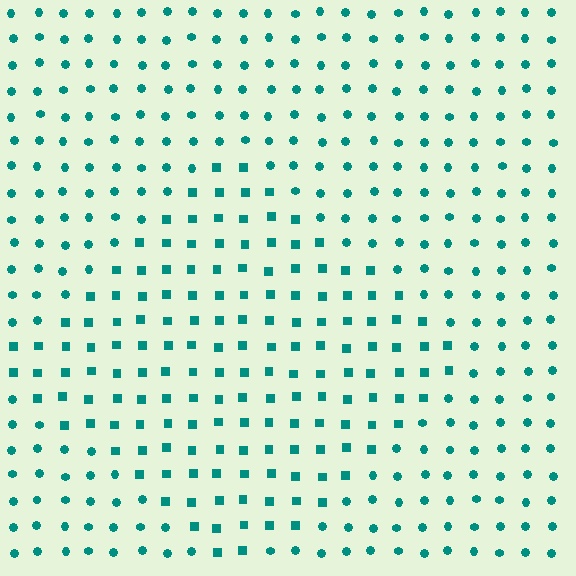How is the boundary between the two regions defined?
The boundary is defined by a change in element shape: squares inside vs. circles outside. All elements share the same color and spacing.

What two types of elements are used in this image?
The image uses squares inside the diamond region and circles outside it.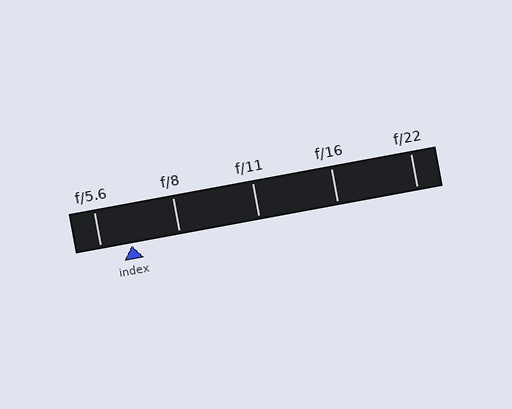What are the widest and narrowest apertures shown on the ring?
The widest aperture shown is f/5.6 and the narrowest is f/22.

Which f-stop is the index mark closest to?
The index mark is closest to f/5.6.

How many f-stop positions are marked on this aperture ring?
There are 5 f-stop positions marked.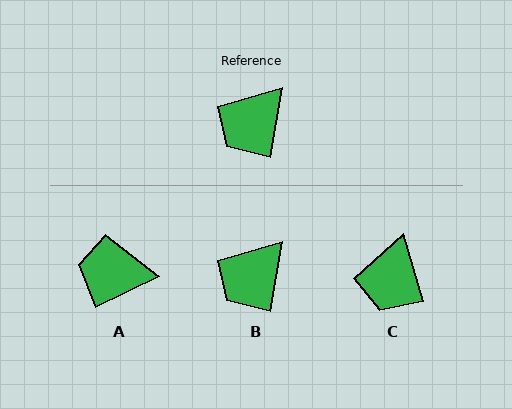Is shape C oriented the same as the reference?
No, it is off by about 26 degrees.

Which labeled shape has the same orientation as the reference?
B.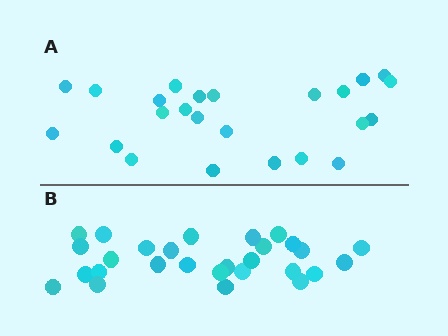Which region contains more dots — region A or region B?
Region B (the bottom region) has more dots.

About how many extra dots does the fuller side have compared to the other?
Region B has about 4 more dots than region A.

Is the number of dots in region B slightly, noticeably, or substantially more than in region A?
Region B has only slightly more — the two regions are fairly close. The ratio is roughly 1.2 to 1.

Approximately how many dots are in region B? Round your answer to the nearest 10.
About 30 dots. (The exact count is 28, which rounds to 30.)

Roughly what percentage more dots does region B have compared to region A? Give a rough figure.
About 15% more.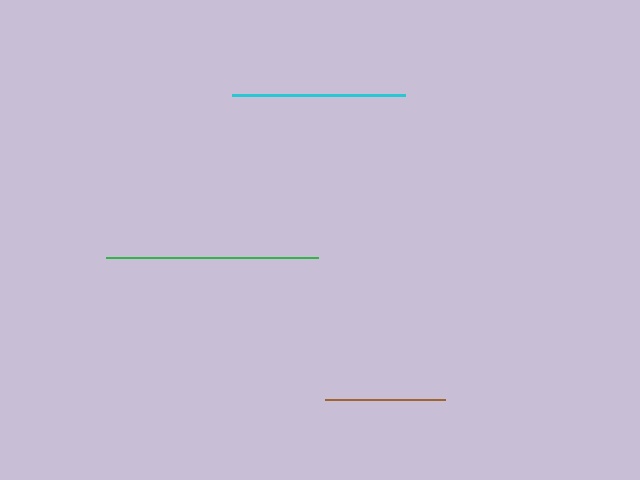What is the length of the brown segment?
The brown segment is approximately 120 pixels long.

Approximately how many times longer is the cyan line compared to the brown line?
The cyan line is approximately 1.4 times the length of the brown line.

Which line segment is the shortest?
The brown line is the shortest at approximately 120 pixels.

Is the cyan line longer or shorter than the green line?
The green line is longer than the cyan line.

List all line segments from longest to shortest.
From longest to shortest: green, cyan, brown.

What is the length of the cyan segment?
The cyan segment is approximately 173 pixels long.